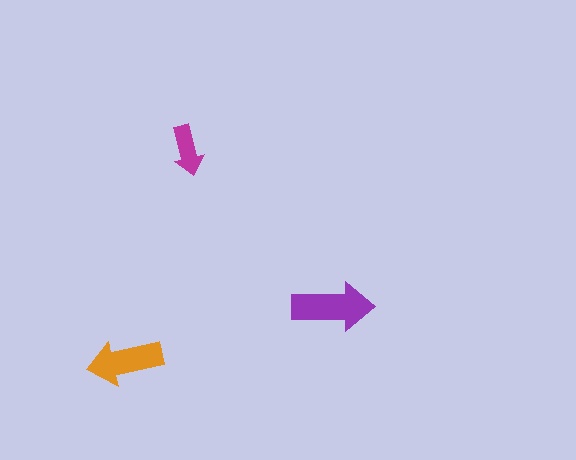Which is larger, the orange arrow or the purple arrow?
The purple one.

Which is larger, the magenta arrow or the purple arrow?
The purple one.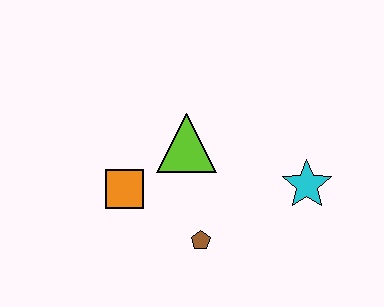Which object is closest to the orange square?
The lime triangle is closest to the orange square.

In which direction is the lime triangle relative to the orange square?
The lime triangle is to the right of the orange square.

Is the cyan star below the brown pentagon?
No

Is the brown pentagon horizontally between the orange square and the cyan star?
Yes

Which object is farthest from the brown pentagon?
The cyan star is farthest from the brown pentagon.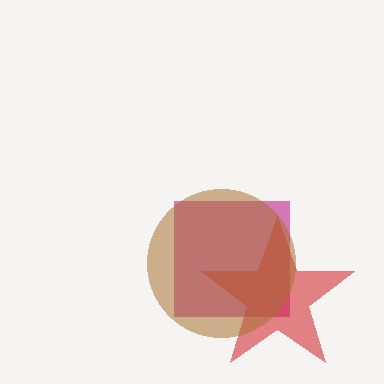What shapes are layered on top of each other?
The layered shapes are: a magenta square, a red star, a brown circle.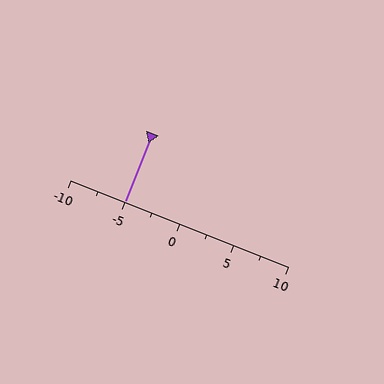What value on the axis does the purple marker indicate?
The marker indicates approximately -5.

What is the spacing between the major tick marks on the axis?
The major ticks are spaced 5 apart.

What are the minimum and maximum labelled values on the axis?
The axis runs from -10 to 10.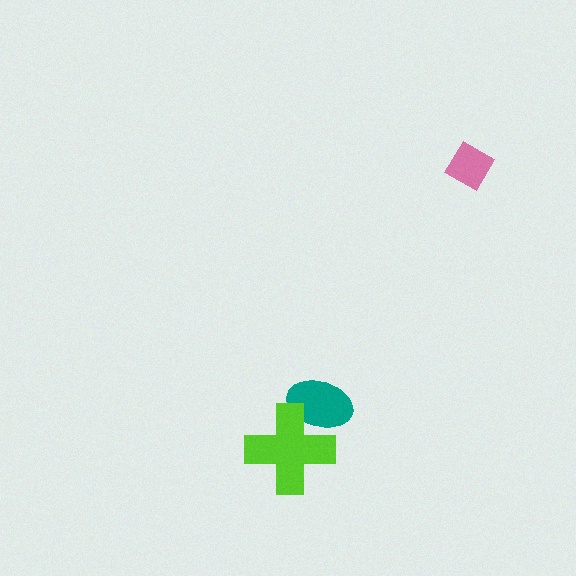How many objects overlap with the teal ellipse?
1 object overlaps with the teal ellipse.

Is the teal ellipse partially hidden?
Yes, it is partially covered by another shape.